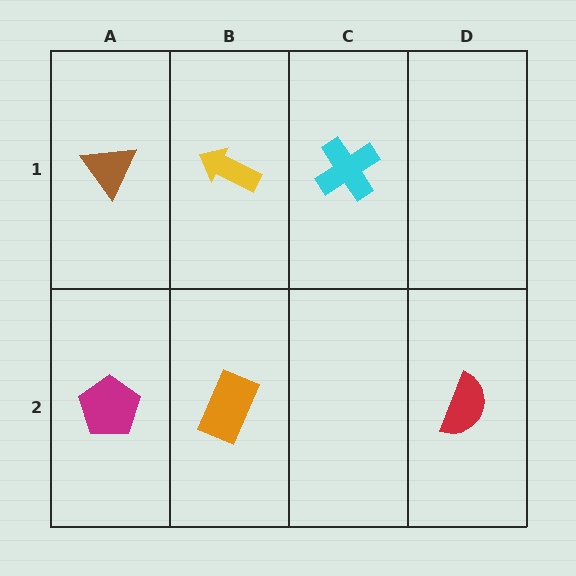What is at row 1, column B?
A yellow arrow.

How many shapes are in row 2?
3 shapes.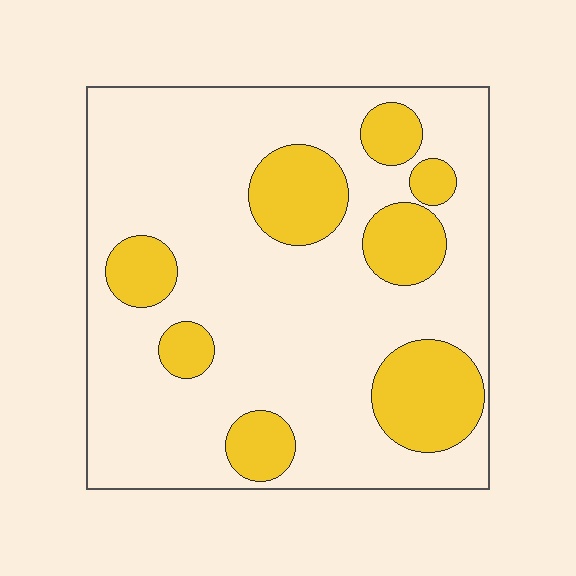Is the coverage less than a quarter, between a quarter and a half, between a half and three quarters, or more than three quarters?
Less than a quarter.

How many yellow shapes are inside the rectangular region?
8.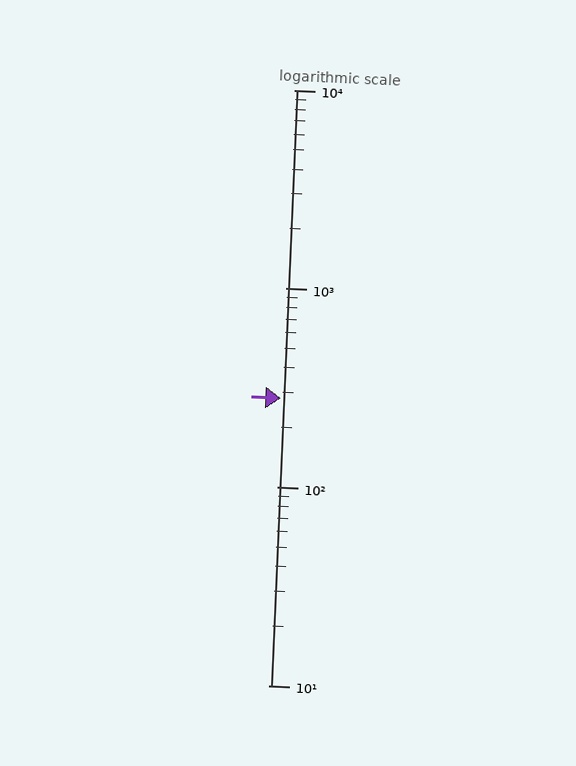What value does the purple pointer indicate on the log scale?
The pointer indicates approximately 280.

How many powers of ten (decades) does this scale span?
The scale spans 3 decades, from 10 to 10000.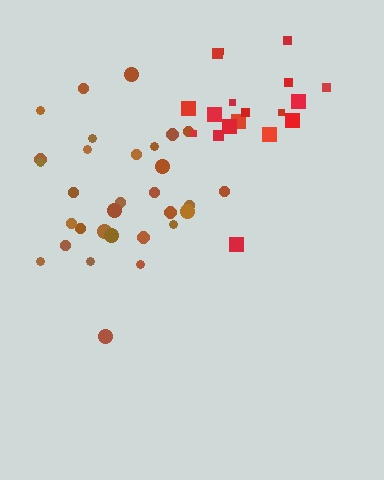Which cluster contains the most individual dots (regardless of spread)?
Brown (31).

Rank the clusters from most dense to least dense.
red, brown.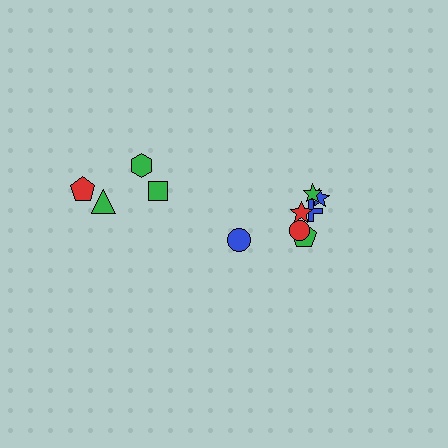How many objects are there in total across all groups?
There are 11 objects.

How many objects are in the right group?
There are 7 objects.